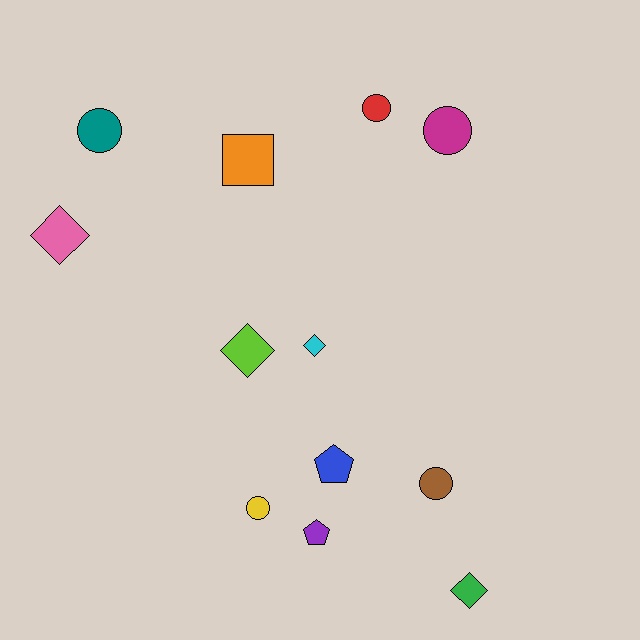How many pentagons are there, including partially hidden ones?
There are 2 pentagons.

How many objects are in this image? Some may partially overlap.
There are 12 objects.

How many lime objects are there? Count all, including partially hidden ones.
There is 1 lime object.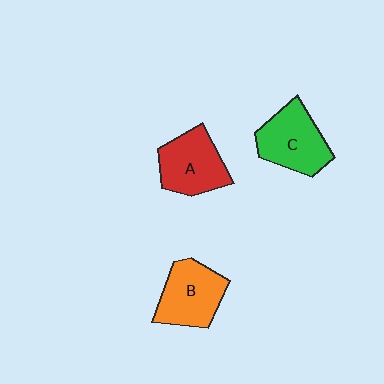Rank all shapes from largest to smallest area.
From largest to smallest: C (green), B (orange), A (red).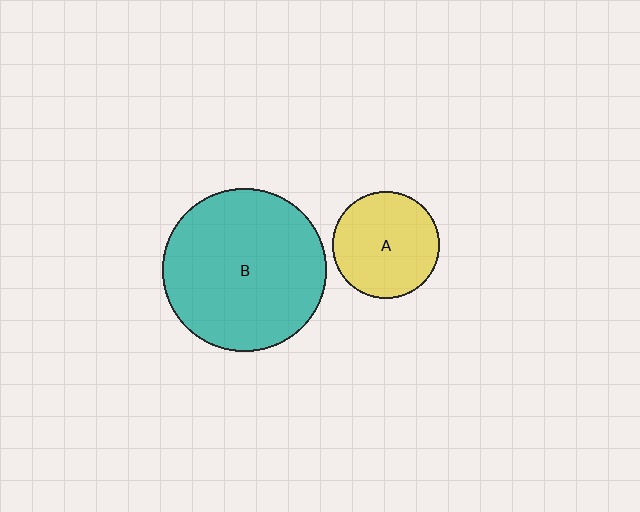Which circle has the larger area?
Circle B (teal).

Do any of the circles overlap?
No, none of the circles overlap.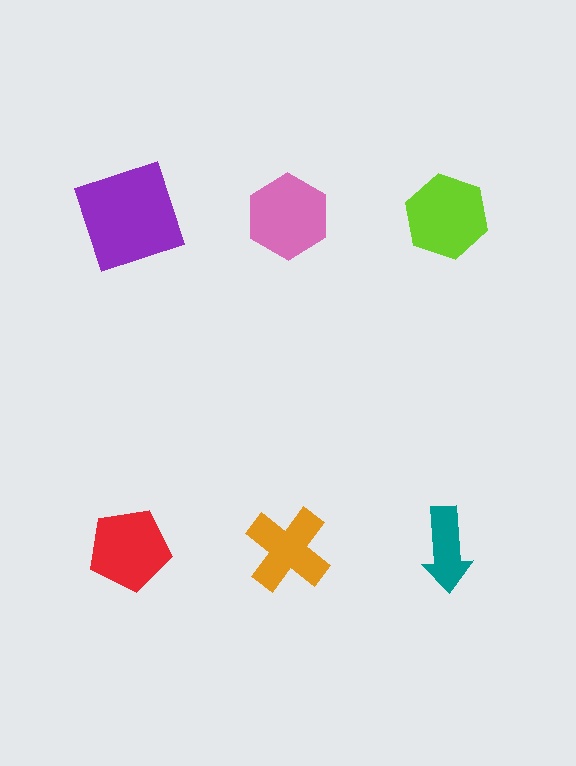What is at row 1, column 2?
A pink hexagon.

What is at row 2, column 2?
An orange cross.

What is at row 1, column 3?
A lime hexagon.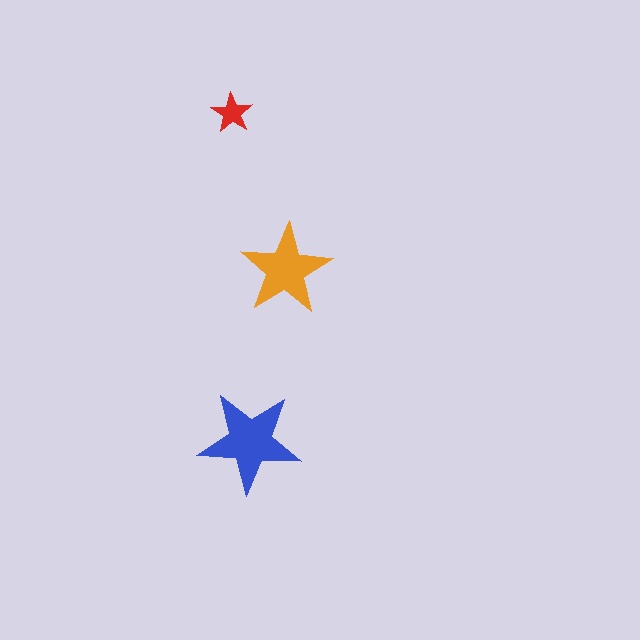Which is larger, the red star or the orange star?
The orange one.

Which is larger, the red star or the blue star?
The blue one.